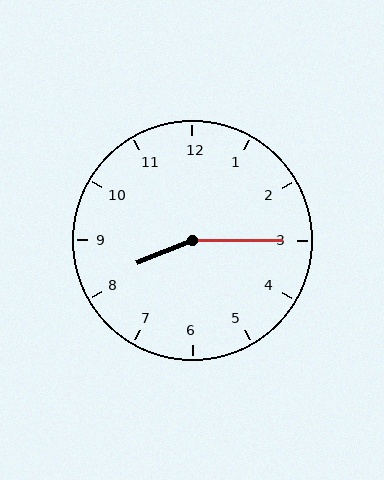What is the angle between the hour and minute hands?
Approximately 158 degrees.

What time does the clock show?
8:15.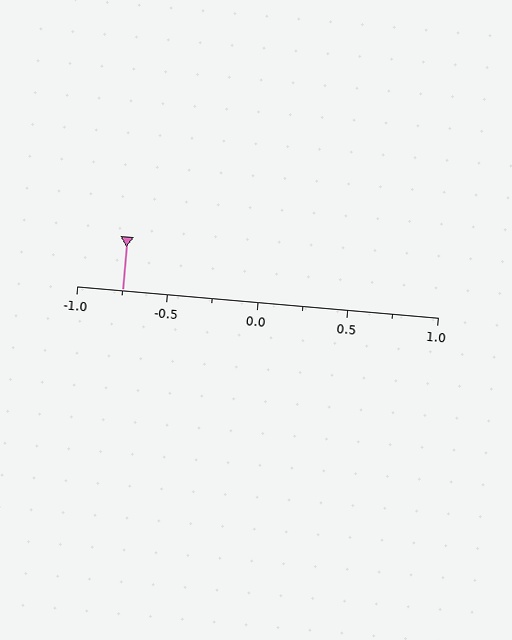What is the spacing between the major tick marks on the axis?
The major ticks are spaced 0.5 apart.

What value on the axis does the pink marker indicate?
The marker indicates approximately -0.75.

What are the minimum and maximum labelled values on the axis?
The axis runs from -1.0 to 1.0.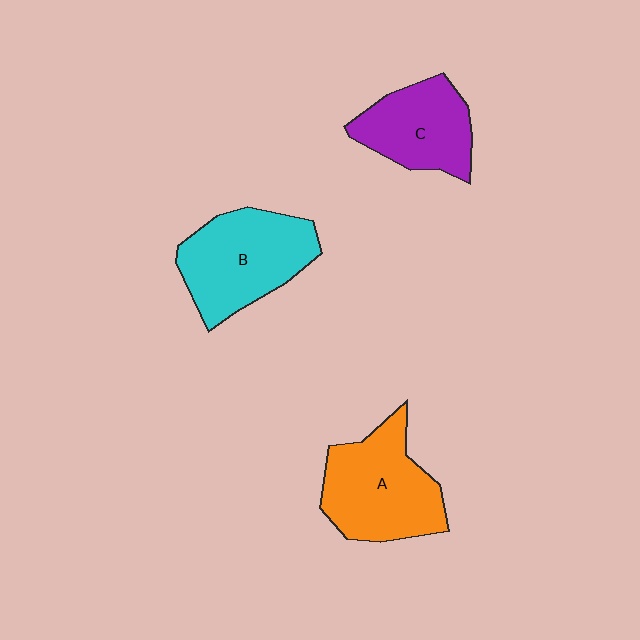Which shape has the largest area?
Shape A (orange).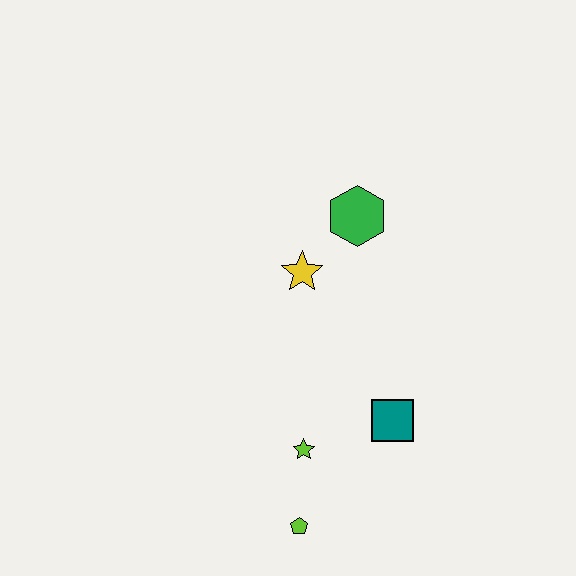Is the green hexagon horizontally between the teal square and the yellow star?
Yes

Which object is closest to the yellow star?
The green hexagon is closest to the yellow star.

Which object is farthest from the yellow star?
The lime pentagon is farthest from the yellow star.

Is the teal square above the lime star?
Yes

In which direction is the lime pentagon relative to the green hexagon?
The lime pentagon is below the green hexagon.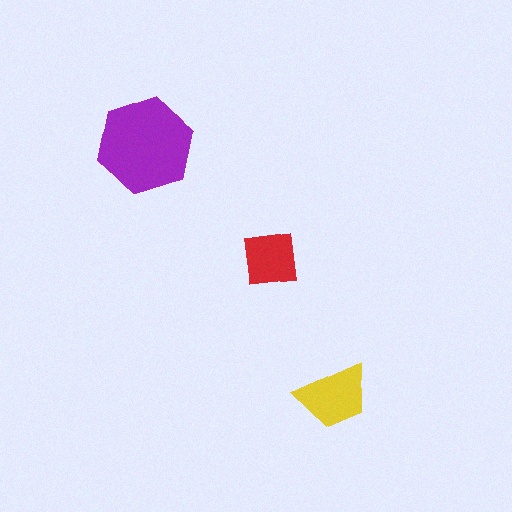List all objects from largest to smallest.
The purple hexagon, the yellow trapezoid, the red square.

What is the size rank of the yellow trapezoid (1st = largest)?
2nd.